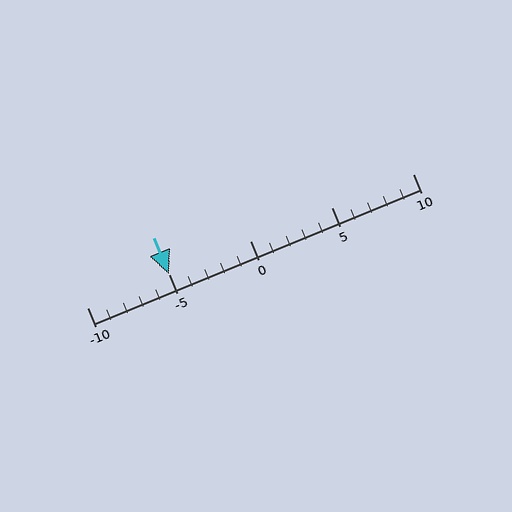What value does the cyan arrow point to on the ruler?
The cyan arrow points to approximately -5.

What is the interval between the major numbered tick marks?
The major tick marks are spaced 5 units apart.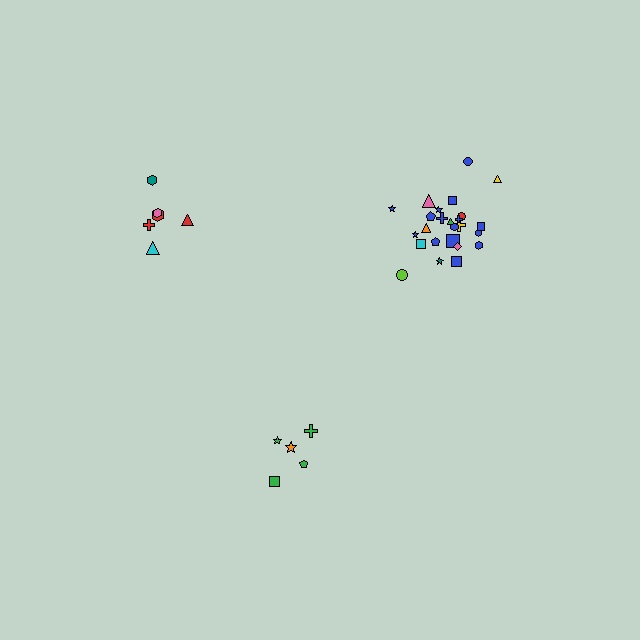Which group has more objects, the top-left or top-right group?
The top-right group.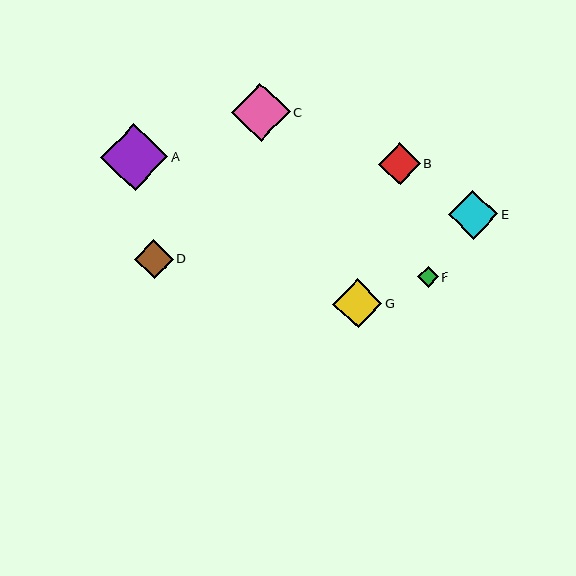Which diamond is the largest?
Diamond A is the largest with a size of approximately 68 pixels.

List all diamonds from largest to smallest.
From largest to smallest: A, C, E, G, B, D, F.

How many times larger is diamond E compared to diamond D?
Diamond E is approximately 1.3 times the size of diamond D.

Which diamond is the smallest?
Diamond F is the smallest with a size of approximately 20 pixels.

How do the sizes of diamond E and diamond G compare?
Diamond E and diamond G are approximately the same size.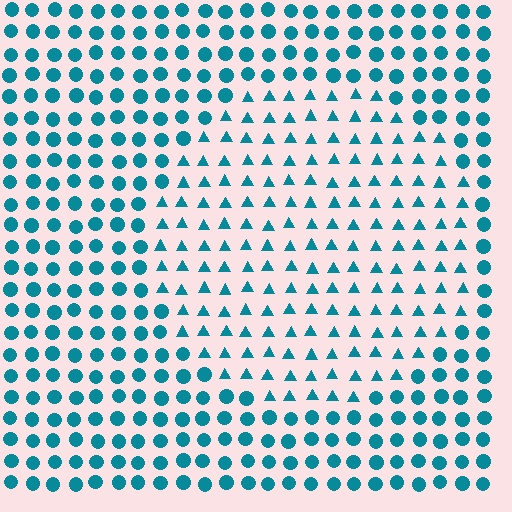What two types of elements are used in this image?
The image uses triangles inside the circle region and circles outside it.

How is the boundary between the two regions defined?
The boundary is defined by a change in element shape: triangles inside vs. circles outside. All elements share the same color and spacing.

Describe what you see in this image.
The image is filled with small teal elements arranged in a uniform grid. A circle-shaped region contains triangles, while the surrounding area contains circles. The boundary is defined purely by the change in element shape.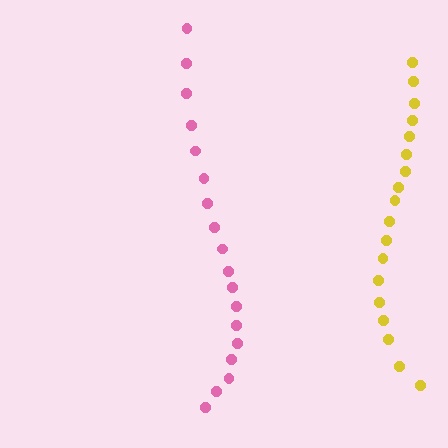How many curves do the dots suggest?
There are 2 distinct paths.